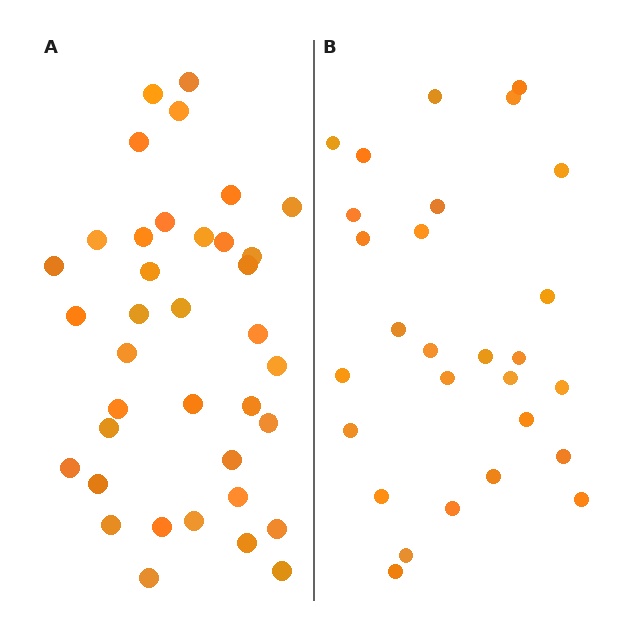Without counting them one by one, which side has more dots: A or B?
Region A (the left region) has more dots.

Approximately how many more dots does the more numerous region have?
Region A has roughly 8 or so more dots than region B.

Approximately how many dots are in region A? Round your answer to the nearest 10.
About 40 dots. (The exact count is 37, which rounds to 40.)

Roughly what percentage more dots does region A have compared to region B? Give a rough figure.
About 30% more.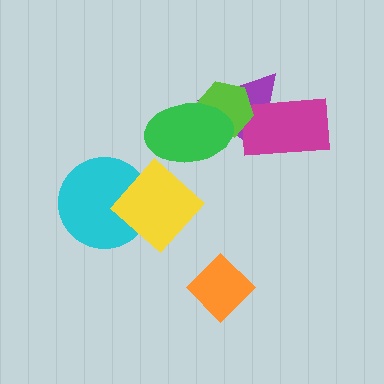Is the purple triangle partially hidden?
Yes, it is partially covered by another shape.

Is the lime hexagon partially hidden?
Yes, it is partially covered by another shape.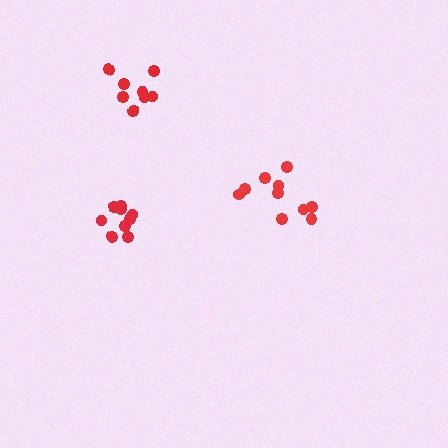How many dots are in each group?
Group 1: 10 dots, Group 2: 9 dots, Group 3: 8 dots (27 total).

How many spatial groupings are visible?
There are 3 spatial groupings.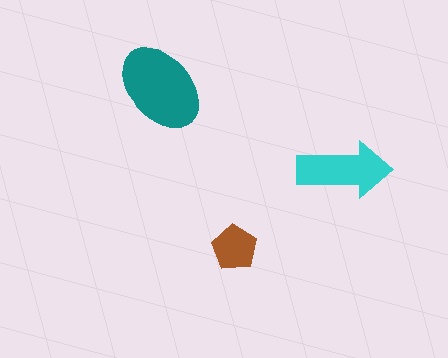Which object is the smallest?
The brown pentagon.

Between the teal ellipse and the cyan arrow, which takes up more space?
The teal ellipse.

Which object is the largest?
The teal ellipse.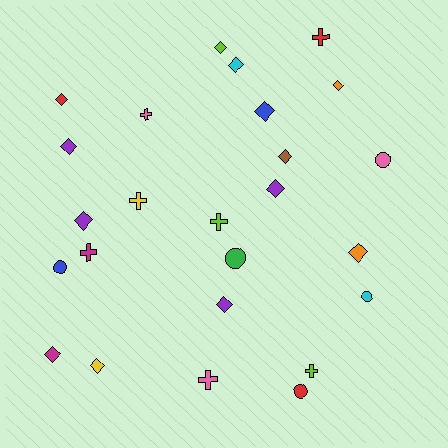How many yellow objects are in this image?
There are 2 yellow objects.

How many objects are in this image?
There are 25 objects.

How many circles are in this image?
There are 5 circles.